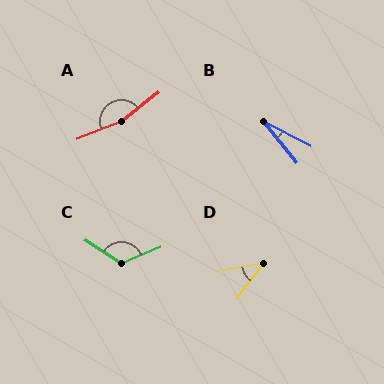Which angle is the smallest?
B, at approximately 23 degrees.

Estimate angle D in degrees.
Approximately 43 degrees.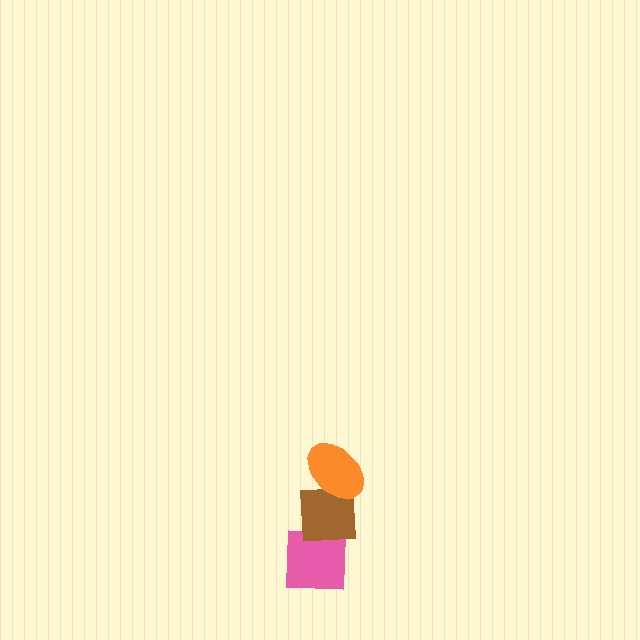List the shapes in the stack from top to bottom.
From top to bottom: the orange ellipse, the brown square, the pink square.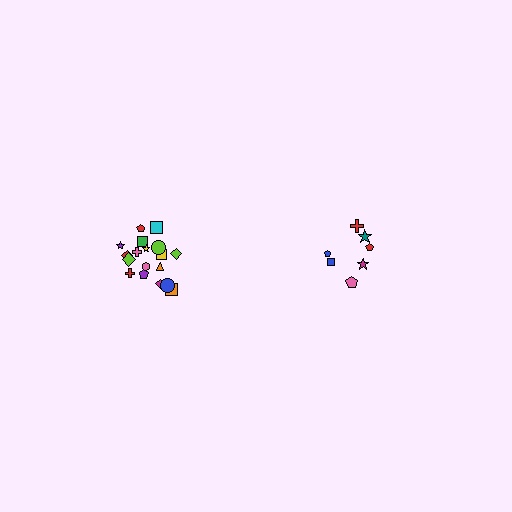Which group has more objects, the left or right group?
The left group.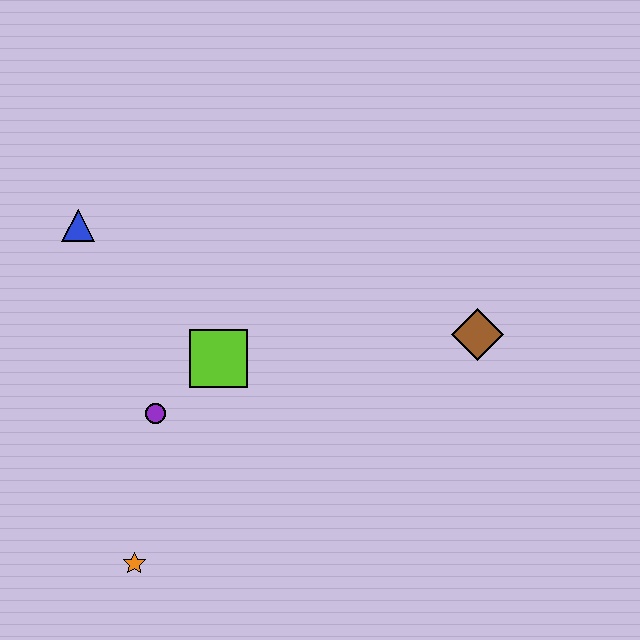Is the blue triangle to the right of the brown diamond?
No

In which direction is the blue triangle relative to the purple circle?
The blue triangle is above the purple circle.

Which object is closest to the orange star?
The purple circle is closest to the orange star.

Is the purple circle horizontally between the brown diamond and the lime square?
No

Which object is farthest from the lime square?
The brown diamond is farthest from the lime square.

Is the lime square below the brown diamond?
Yes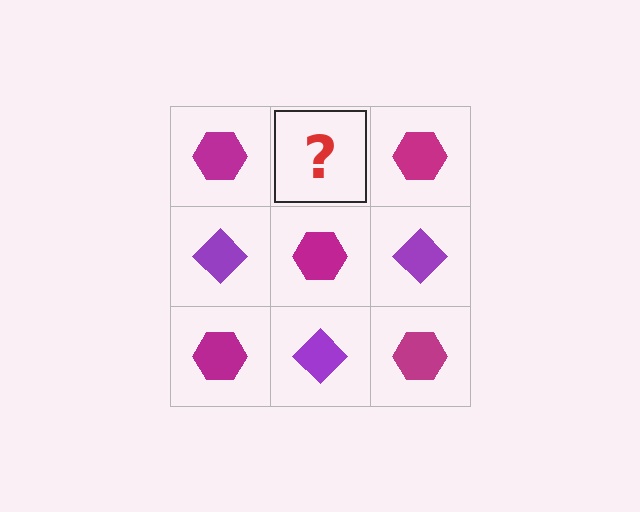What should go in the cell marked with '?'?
The missing cell should contain a purple diamond.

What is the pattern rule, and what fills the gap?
The rule is that it alternates magenta hexagon and purple diamond in a checkerboard pattern. The gap should be filled with a purple diamond.